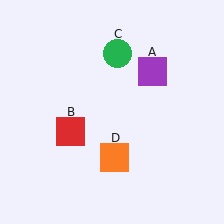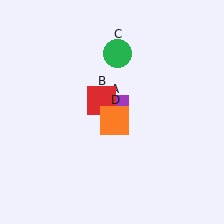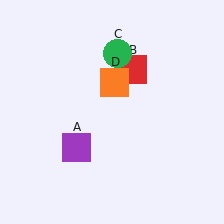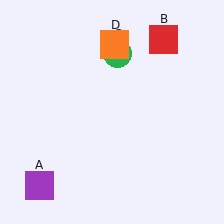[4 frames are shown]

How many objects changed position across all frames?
3 objects changed position: purple square (object A), red square (object B), orange square (object D).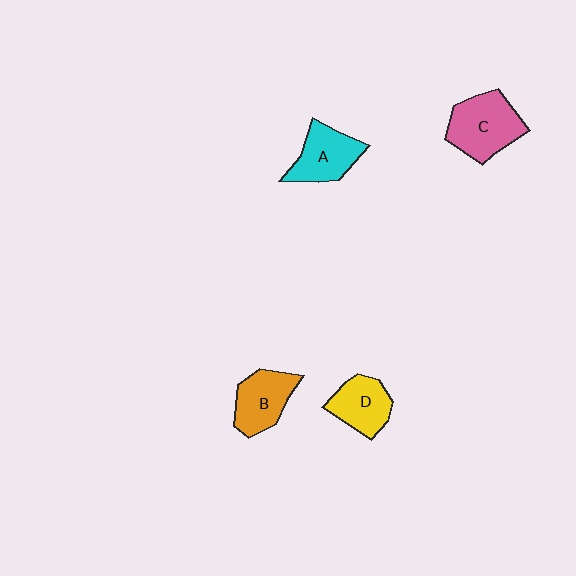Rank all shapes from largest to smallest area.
From largest to smallest: C (pink), A (cyan), B (orange), D (yellow).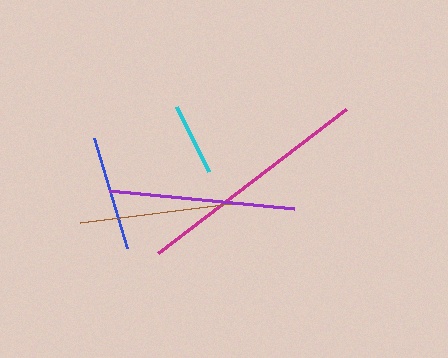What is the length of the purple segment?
The purple segment is approximately 186 pixels long.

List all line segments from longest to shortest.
From longest to shortest: magenta, purple, brown, blue, cyan.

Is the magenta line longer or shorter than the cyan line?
The magenta line is longer than the cyan line.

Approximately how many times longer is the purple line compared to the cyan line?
The purple line is approximately 2.6 times the length of the cyan line.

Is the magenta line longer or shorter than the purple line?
The magenta line is longer than the purple line.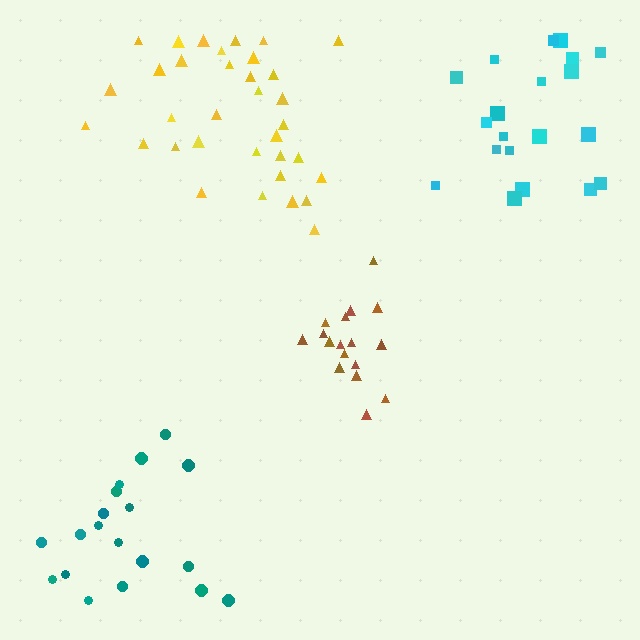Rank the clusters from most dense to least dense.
brown, yellow, cyan, teal.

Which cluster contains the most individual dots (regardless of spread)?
Yellow (34).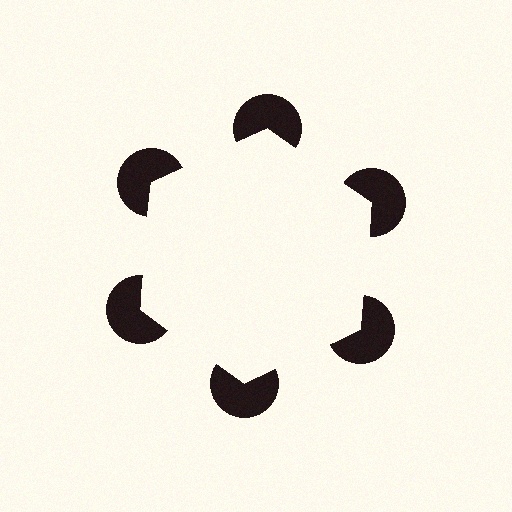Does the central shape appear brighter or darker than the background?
It typically appears slightly brighter than the background, even though no actual brightness change is drawn.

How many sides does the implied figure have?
6 sides.